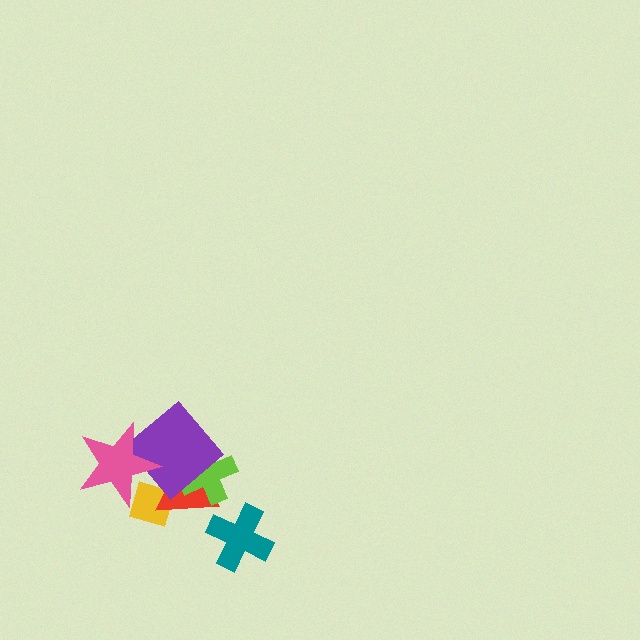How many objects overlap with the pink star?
3 objects overlap with the pink star.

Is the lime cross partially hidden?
Yes, it is partially covered by another shape.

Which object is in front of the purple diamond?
The pink star is in front of the purple diamond.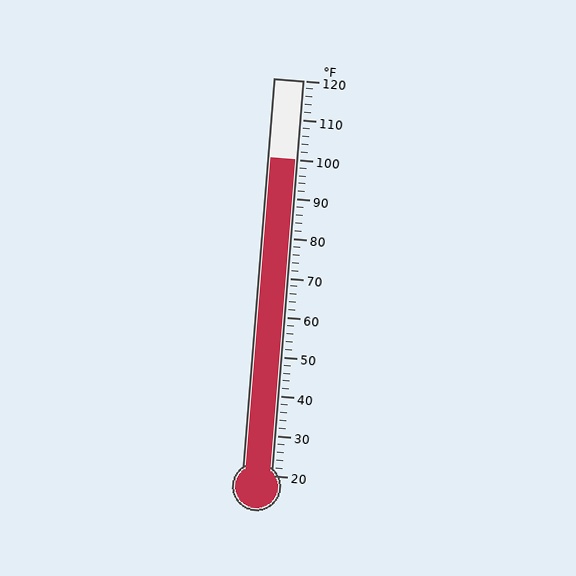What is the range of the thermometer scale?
The thermometer scale ranges from 20°F to 120°F.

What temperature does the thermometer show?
The thermometer shows approximately 100°F.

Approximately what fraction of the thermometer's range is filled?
The thermometer is filled to approximately 80% of its range.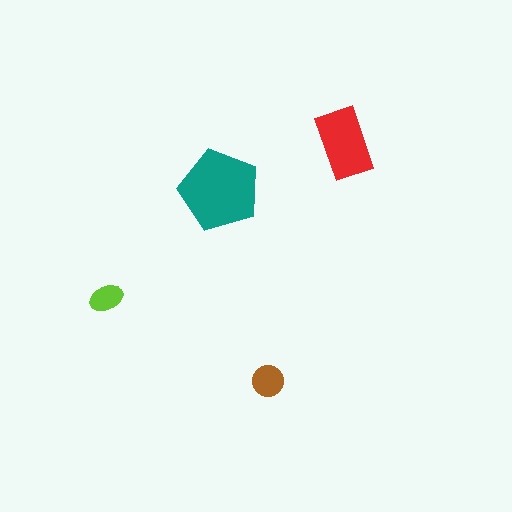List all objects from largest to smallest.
The teal pentagon, the red rectangle, the brown circle, the lime ellipse.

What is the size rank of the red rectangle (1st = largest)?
2nd.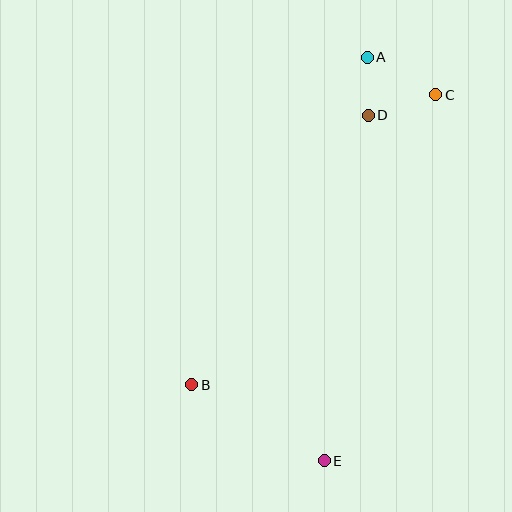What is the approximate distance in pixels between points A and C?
The distance between A and C is approximately 78 pixels.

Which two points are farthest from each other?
Points A and E are farthest from each other.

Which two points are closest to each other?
Points A and D are closest to each other.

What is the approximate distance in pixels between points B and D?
The distance between B and D is approximately 322 pixels.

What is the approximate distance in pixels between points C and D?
The distance between C and D is approximately 70 pixels.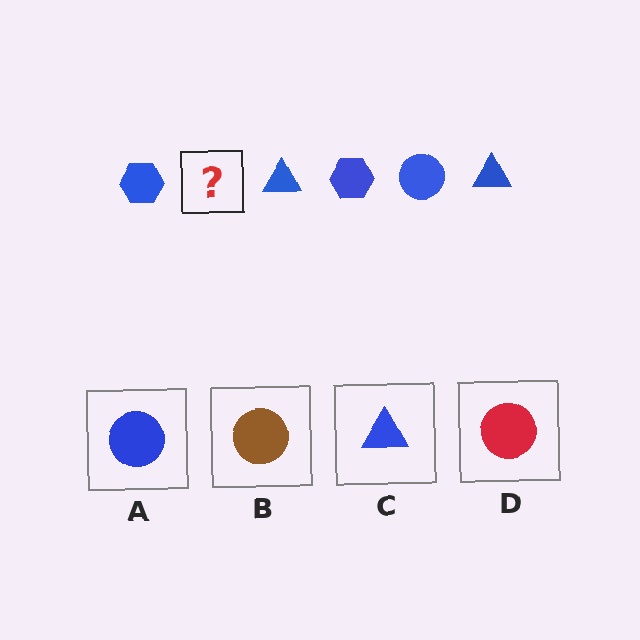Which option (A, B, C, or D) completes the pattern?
A.